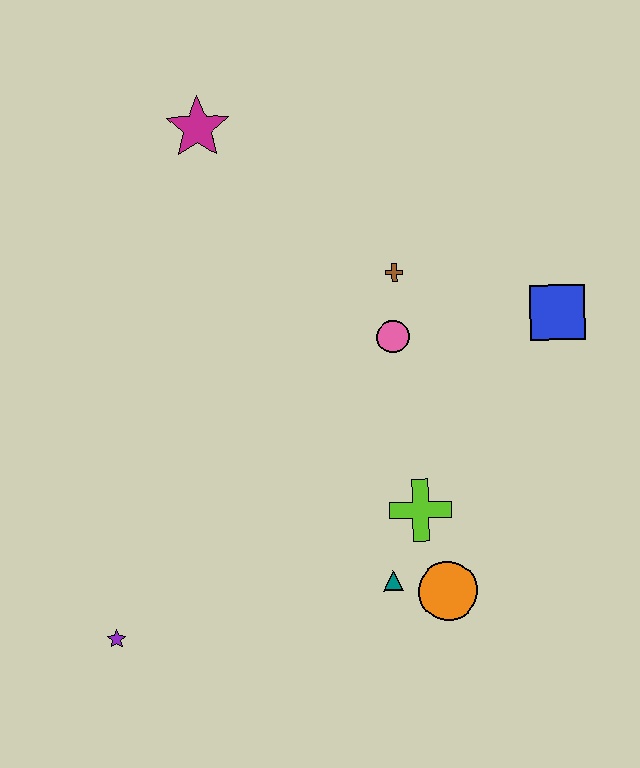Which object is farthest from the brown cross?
The purple star is farthest from the brown cross.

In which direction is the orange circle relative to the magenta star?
The orange circle is below the magenta star.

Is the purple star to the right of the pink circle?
No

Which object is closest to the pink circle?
The brown cross is closest to the pink circle.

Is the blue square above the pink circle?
Yes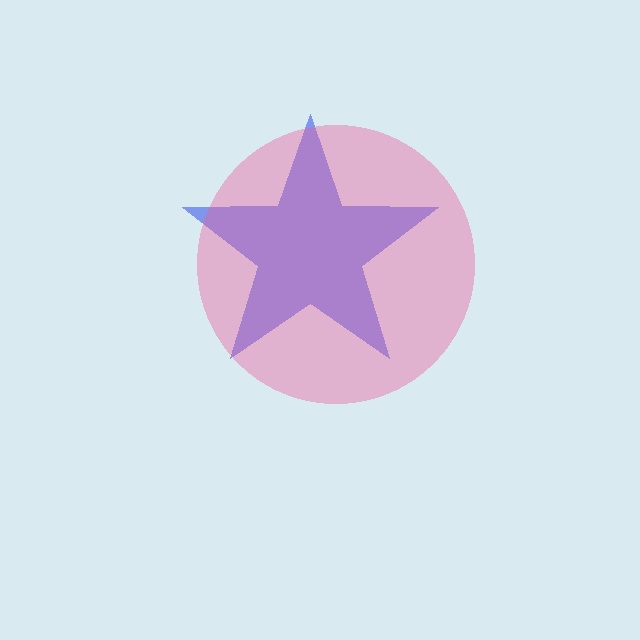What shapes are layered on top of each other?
The layered shapes are: a blue star, a pink circle.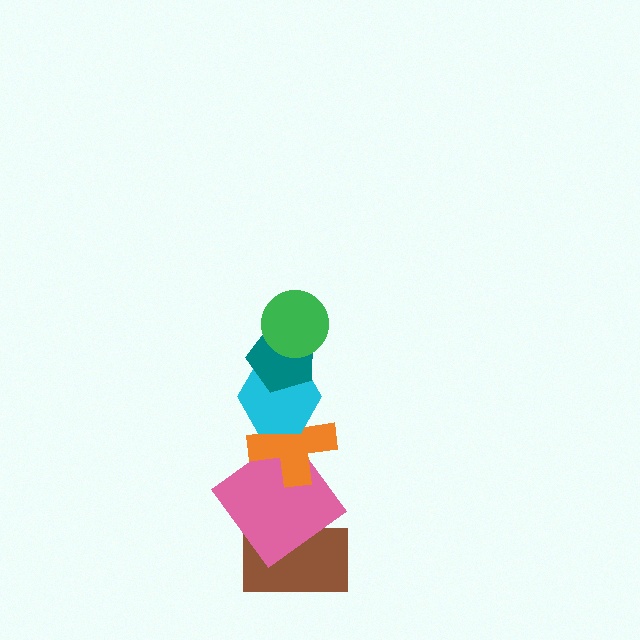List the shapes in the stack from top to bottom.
From top to bottom: the green circle, the teal pentagon, the cyan hexagon, the orange cross, the pink diamond, the brown rectangle.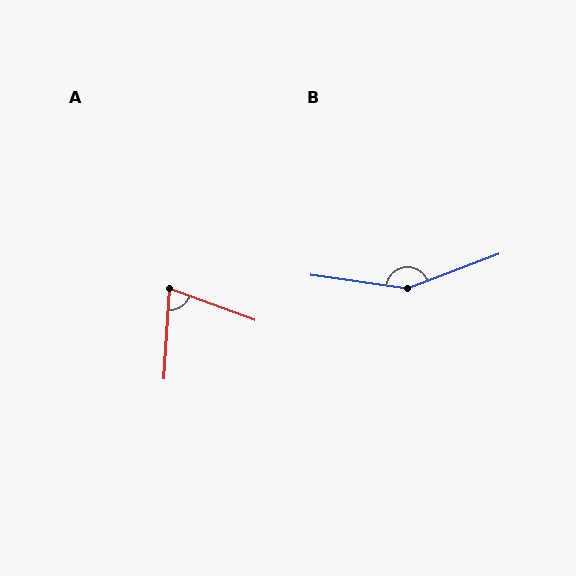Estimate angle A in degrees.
Approximately 73 degrees.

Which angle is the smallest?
A, at approximately 73 degrees.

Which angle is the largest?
B, at approximately 151 degrees.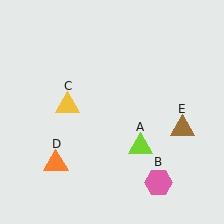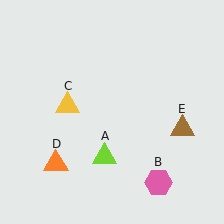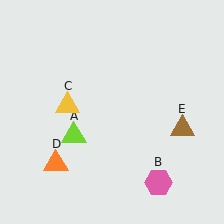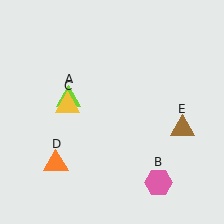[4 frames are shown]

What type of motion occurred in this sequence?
The lime triangle (object A) rotated clockwise around the center of the scene.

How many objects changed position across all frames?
1 object changed position: lime triangle (object A).